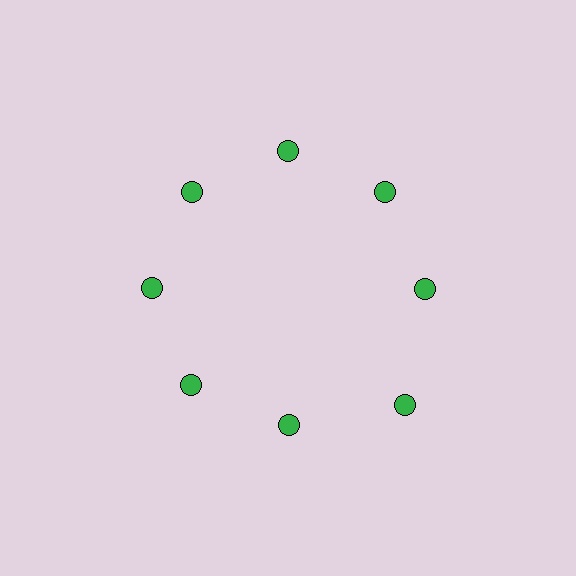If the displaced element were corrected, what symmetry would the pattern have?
It would have 8-fold rotational symmetry — the pattern would map onto itself every 45 degrees.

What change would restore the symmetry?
The symmetry would be restored by moving it inward, back onto the ring so that all 8 circles sit at equal angles and equal distance from the center.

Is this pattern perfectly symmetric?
No. The 8 green circles are arranged in a ring, but one element near the 4 o'clock position is pushed outward from the center, breaking the 8-fold rotational symmetry.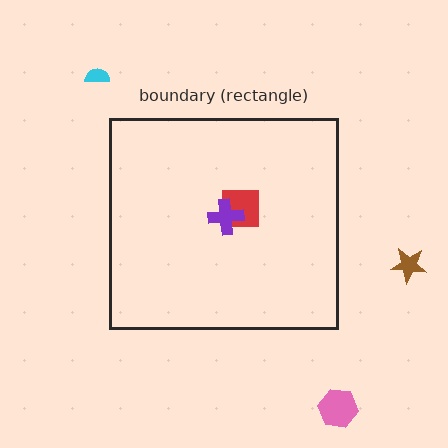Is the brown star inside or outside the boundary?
Outside.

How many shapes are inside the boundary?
2 inside, 3 outside.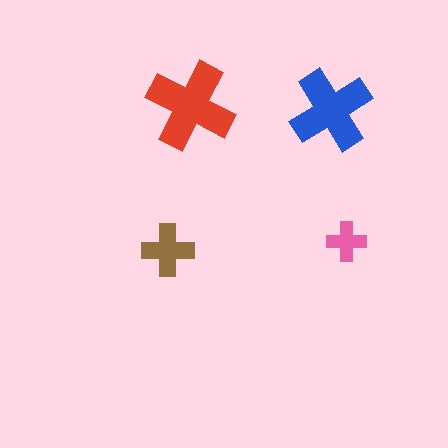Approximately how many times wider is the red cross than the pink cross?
About 2 times wider.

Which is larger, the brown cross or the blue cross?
The blue one.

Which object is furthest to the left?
The brown cross is leftmost.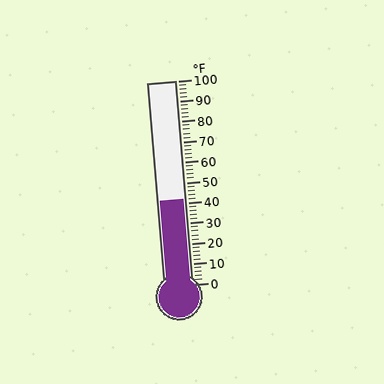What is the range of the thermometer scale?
The thermometer scale ranges from 0°F to 100°F.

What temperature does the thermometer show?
The thermometer shows approximately 42°F.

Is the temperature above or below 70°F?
The temperature is below 70°F.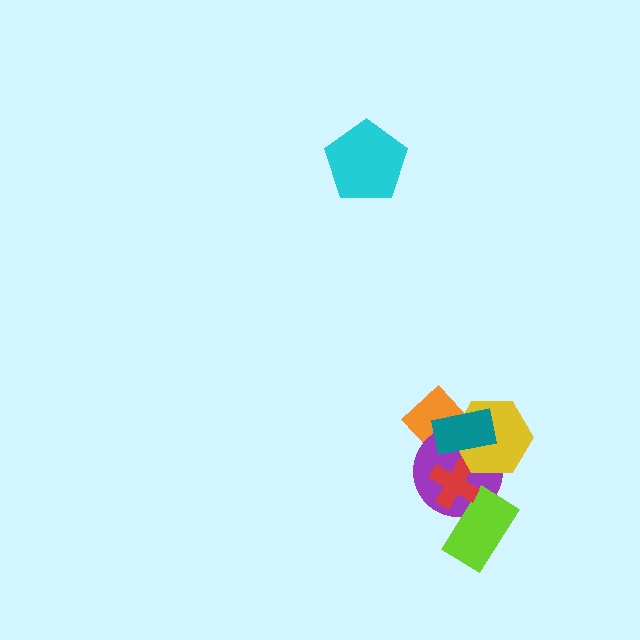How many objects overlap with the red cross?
3 objects overlap with the red cross.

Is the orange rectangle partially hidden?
Yes, it is partially covered by another shape.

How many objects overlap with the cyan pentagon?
0 objects overlap with the cyan pentagon.